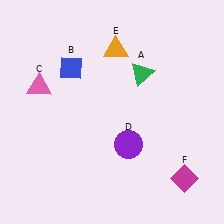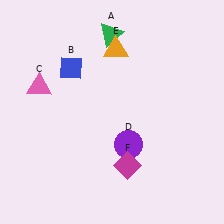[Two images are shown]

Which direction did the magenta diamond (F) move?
The magenta diamond (F) moved left.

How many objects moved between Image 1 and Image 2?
2 objects moved between the two images.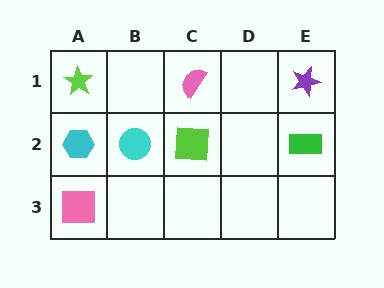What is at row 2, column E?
A green rectangle.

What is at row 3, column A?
A pink square.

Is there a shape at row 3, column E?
No, that cell is empty.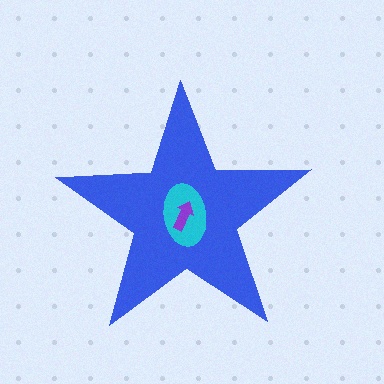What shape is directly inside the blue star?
The cyan ellipse.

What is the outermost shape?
The blue star.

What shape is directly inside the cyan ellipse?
The purple arrow.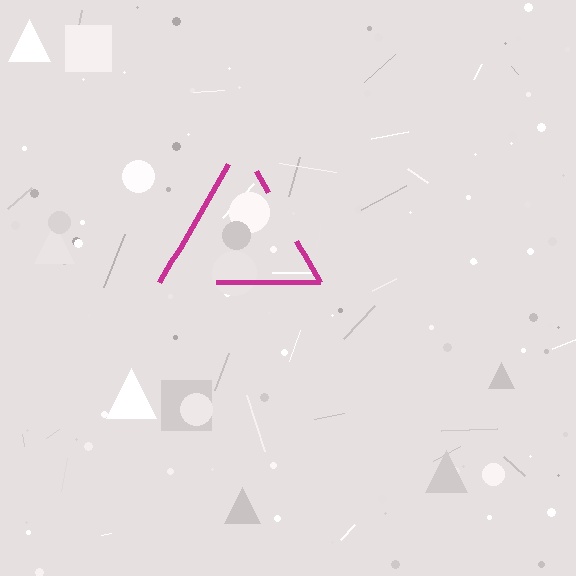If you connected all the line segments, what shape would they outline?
They would outline a triangle.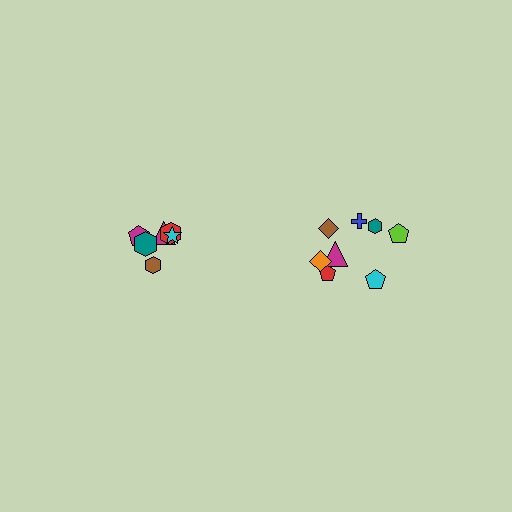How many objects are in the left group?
There are 6 objects.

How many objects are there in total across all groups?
There are 14 objects.